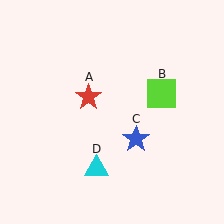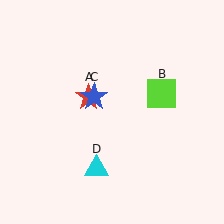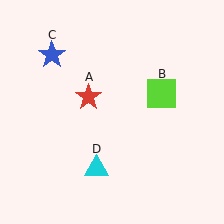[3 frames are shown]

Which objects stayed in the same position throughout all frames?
Red star (object A) and lime square (object B) and cyan triangle (object D) remained stationary.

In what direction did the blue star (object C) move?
The blue star (object C) moved up and to the left.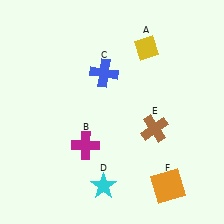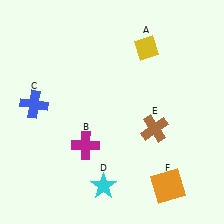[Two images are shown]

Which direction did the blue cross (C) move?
The blue cross (C) moved left.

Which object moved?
The blue cross (C) moved left.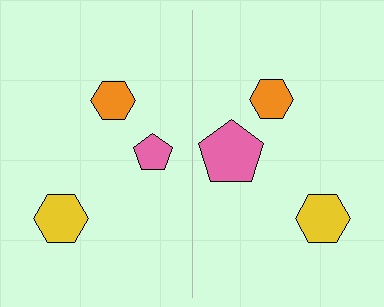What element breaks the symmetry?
The pink pentagon on the right side has a different size than its mirror counterpart.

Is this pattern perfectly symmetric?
No, the pattern is not perfectly symmetric. The pink pentagon on the right side has a different size than its mirror counterpart.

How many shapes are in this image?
There are 6 shapes in this image.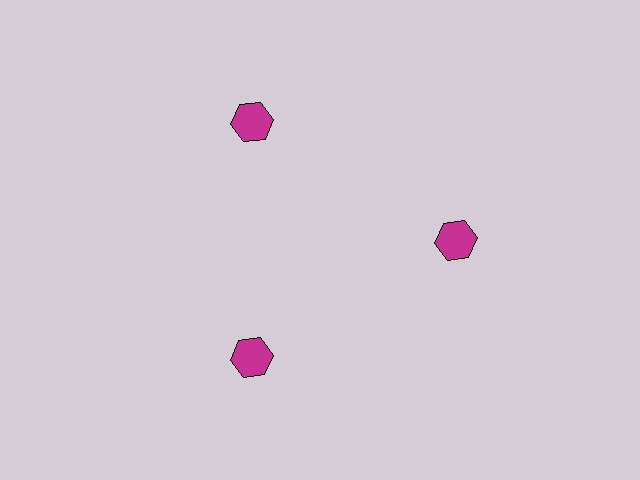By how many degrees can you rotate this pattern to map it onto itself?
The pattern maps onto itself every 120 degrees of rotation.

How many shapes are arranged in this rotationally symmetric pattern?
There are 3 shapes, arranged in 3 groups of 1.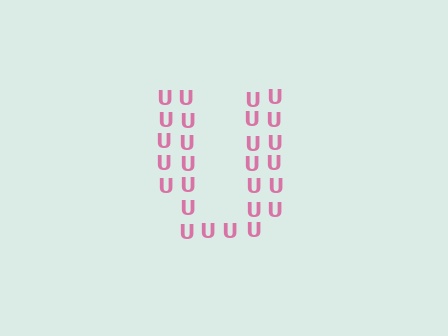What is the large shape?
The large shape is the letter U.